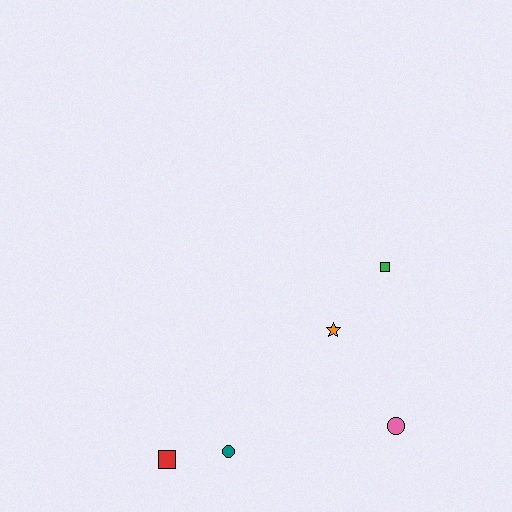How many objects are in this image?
There are 5 objects.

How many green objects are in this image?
There is 1 green object.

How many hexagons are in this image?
There are no hexagons.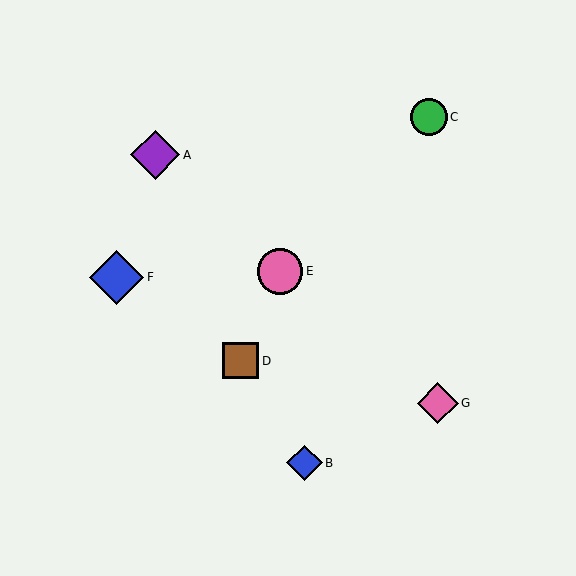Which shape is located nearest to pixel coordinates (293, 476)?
The blue diamond (labeled B) at (304, 463) is nearest to that location.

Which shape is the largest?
The blue diamond (labeled F) is the largest.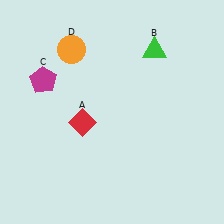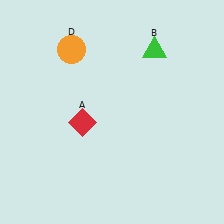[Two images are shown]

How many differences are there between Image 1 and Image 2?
There is 1 difference between the two images.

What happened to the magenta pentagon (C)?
The magenta pentagon (C) was removed in Image 2. It was in the top-left area of Image 1.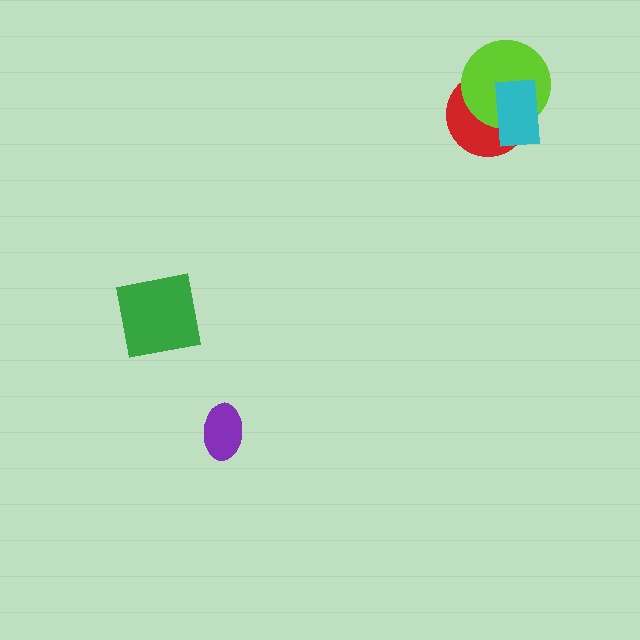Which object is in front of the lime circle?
The cyan rectangle is in front of the lime circle.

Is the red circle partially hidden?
Yes, it is partially covered by another shape.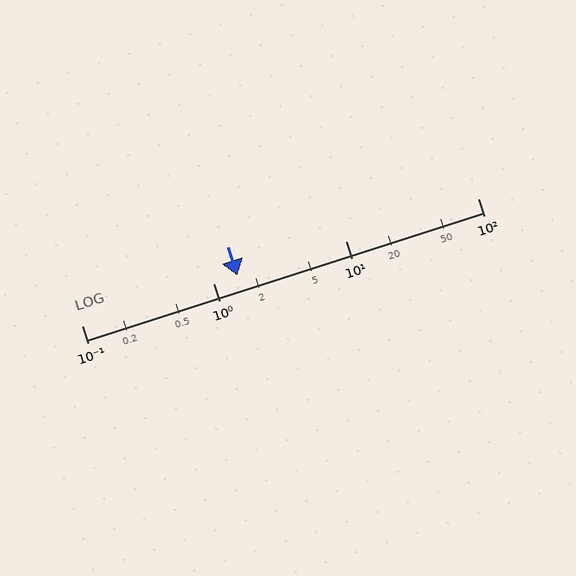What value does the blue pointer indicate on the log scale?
The pointer indicates approximately 1.5.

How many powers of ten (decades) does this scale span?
The scale spans 3 decades, from 0.1 to 100.